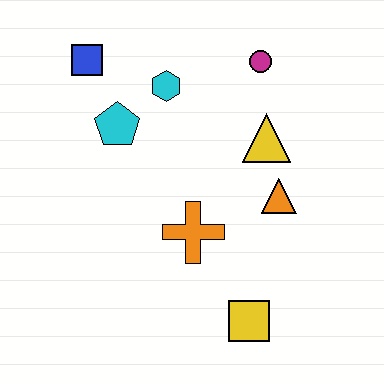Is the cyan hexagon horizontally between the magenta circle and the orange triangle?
No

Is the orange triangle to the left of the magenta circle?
No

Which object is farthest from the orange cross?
The blue square is farthest from the orange cross.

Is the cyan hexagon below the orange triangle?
No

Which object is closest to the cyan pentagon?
The cyan hexagon is closest to the cyan pentagon.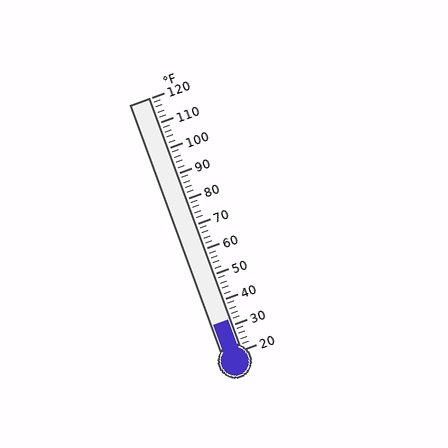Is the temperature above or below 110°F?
The temperature is below 110°F.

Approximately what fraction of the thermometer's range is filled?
The thermometer is filled to approximately 10% of its range.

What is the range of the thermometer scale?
The thermometer scale ranges from 20°F to 120°F.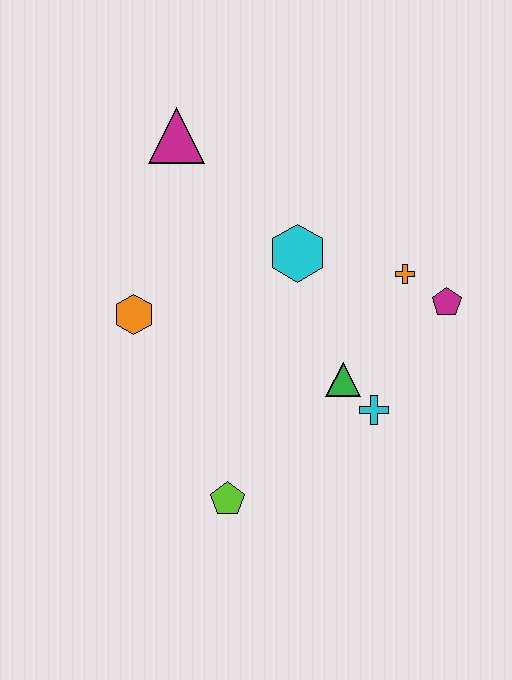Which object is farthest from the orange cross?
The lime pentagon is farthest from the orange cross.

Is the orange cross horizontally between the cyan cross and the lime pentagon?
No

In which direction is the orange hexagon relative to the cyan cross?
The orange hexagon is to the left of the cyan cross.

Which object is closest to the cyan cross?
The green triangle is closest to the cyan cross.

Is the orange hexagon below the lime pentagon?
No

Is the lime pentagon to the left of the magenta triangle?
No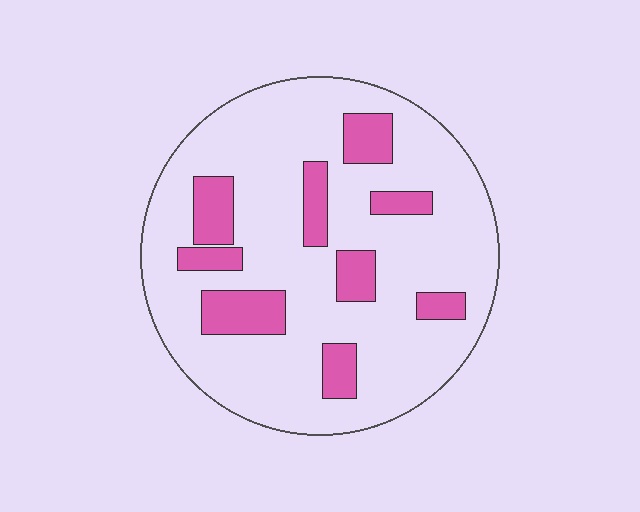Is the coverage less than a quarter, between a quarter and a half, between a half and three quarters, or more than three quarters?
Less than a quarter.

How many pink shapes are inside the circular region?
9.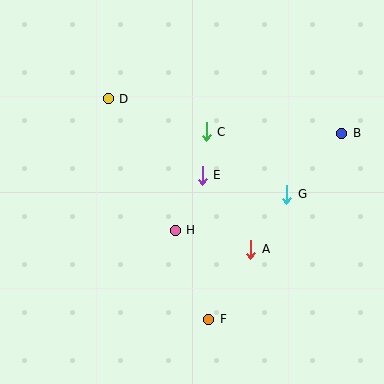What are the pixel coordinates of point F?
Point F is at (209, 319).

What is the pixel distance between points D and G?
The distance between D and G is 202 pixels.